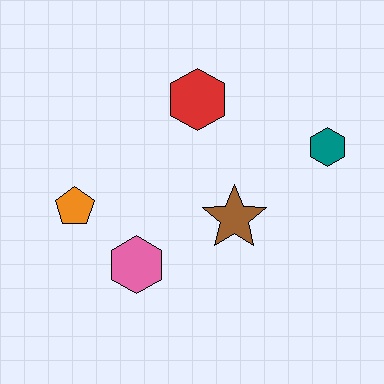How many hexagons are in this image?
There are 3 hexagons.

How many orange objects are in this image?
There is 1 orange object.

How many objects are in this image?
There are 5 objects.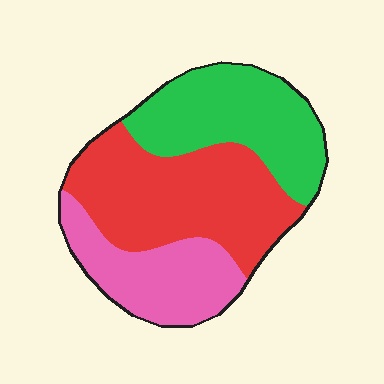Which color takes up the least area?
Pink, at roughly 25%.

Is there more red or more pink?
Red.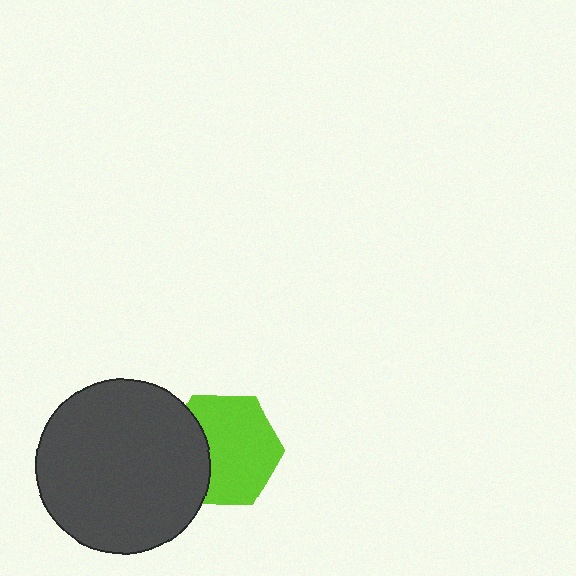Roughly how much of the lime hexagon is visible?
Most of it is visible (roughly 70%).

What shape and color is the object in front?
The object in front is a dark gray circle.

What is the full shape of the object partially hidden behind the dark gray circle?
The partially hidden object is a lime hexagon.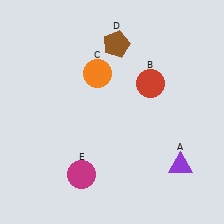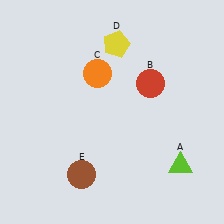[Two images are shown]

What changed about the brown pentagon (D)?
In Image 1, D is brown. In Image 2, it changed to yellow.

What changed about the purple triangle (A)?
In Image 1, A is purple. In Image 2, it changed to lime.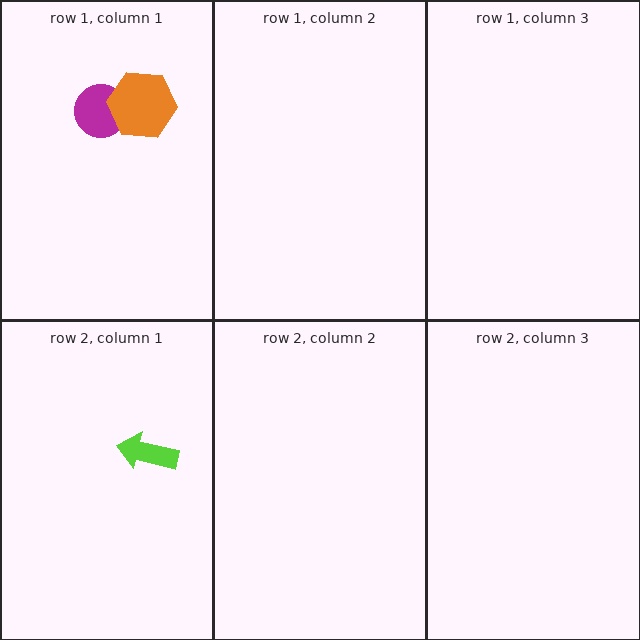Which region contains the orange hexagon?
The row 1, column 1 region.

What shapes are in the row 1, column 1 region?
The magenta circle, the orange hexagon.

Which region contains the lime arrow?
The row 2, column 1 region.